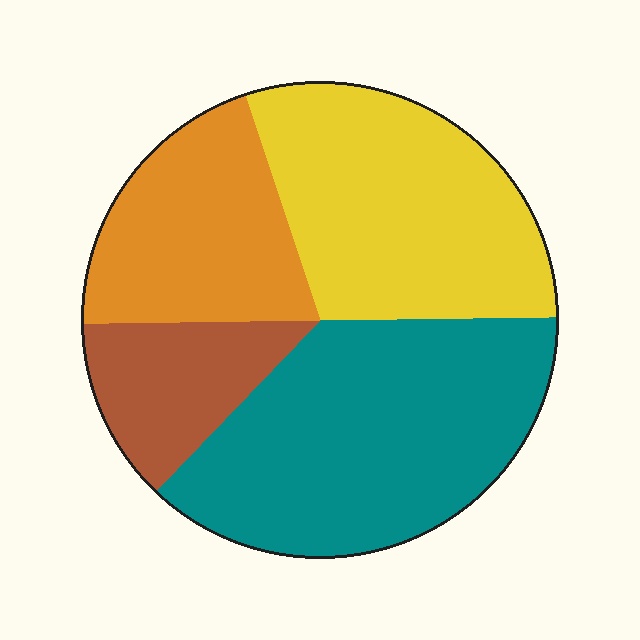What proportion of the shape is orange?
Orange takes up about one fifth (1/5) of the shape.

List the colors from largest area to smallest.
From largest to smallest: teal, yellow, orange, brown.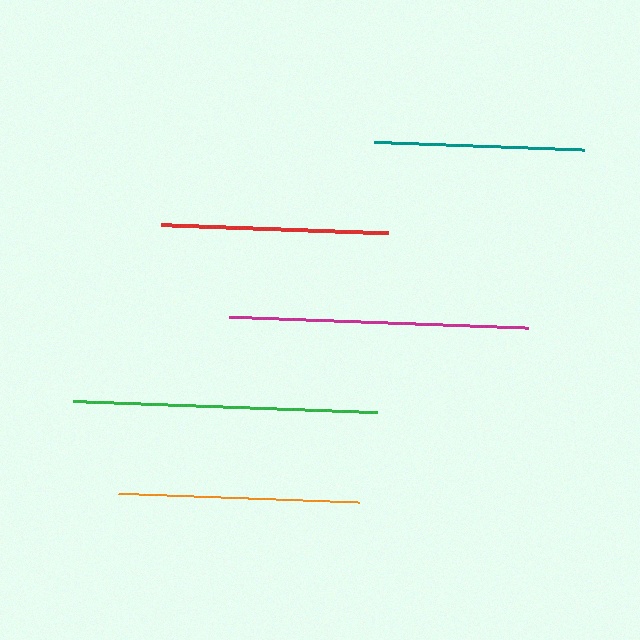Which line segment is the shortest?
The teal line is the shortest at approximately 212 pixels.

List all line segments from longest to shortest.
From longest to shortest: green, magenta, orange, red, teal.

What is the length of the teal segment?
The teal segment is approximately 212 pixels long.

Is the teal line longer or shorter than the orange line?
The orange line is longer than the teal line.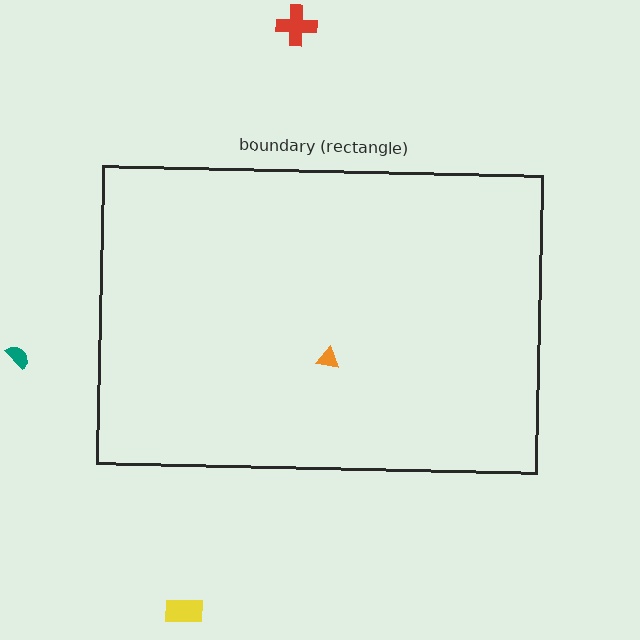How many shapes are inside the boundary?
1 inside, 3 outside.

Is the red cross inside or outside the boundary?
Outside.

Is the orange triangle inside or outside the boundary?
Inside.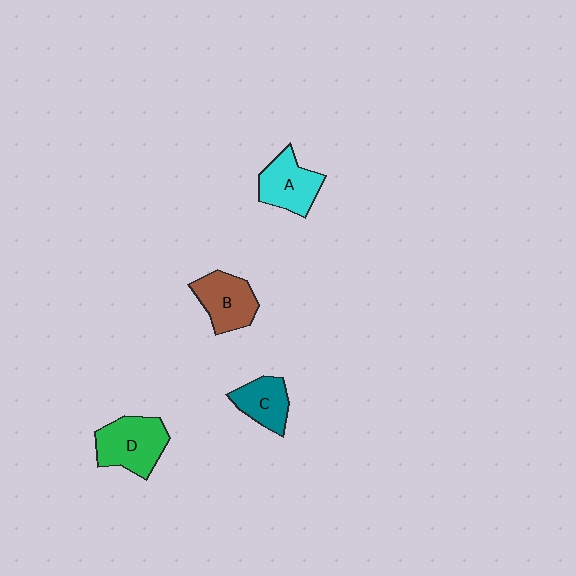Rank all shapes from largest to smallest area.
From largest to smallest: D (green), B (brown), A (cyan), C (teal).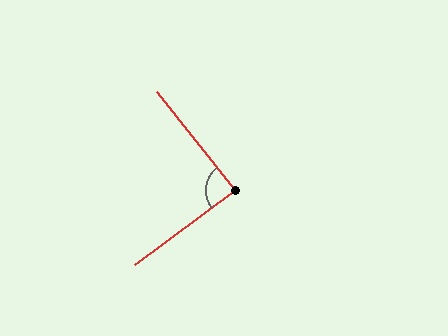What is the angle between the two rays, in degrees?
Approximately 88 degrees.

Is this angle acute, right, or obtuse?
It is approximately a right angle.